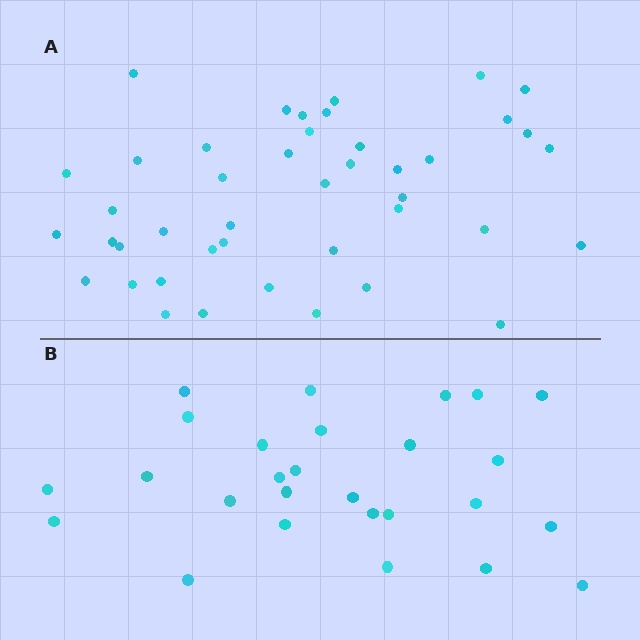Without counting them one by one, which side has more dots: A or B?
Region A (the top region) has more dots.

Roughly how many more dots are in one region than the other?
Region A has approximately 15 more dots than region B.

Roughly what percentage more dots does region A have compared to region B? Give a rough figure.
About 60% more.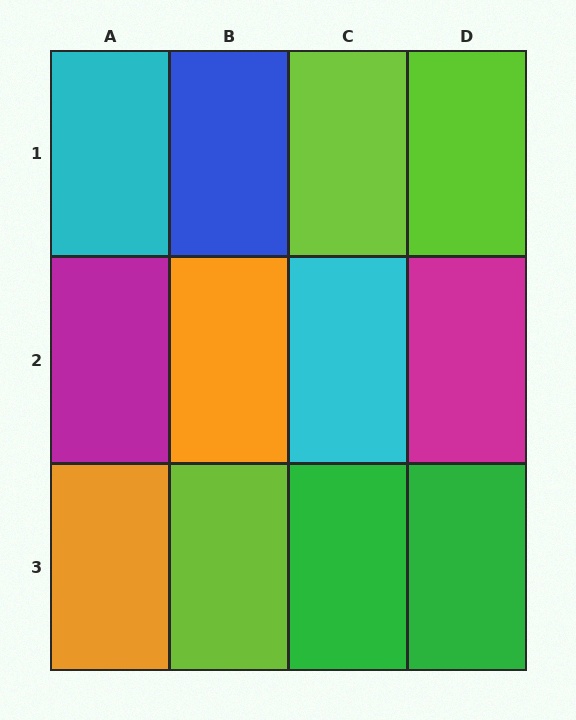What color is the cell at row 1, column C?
Lime.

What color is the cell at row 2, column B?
Orange.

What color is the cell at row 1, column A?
Cyan.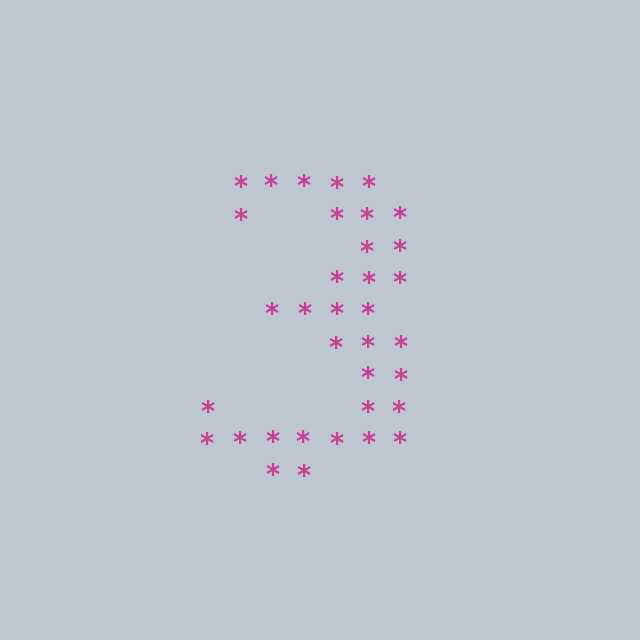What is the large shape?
The large shape is the digit 3.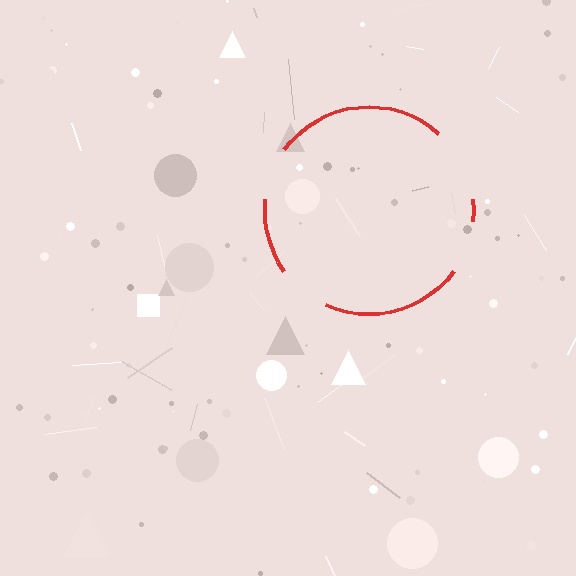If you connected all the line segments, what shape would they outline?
They would outline a circle.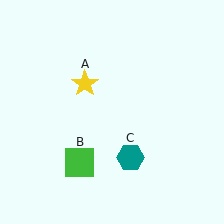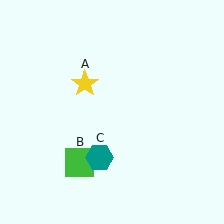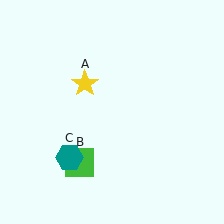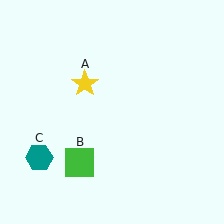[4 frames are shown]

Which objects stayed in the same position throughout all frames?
Yellow star (object A) and green square (object B) remained stationary.